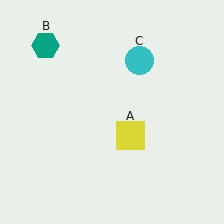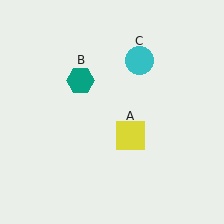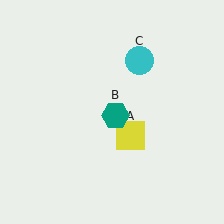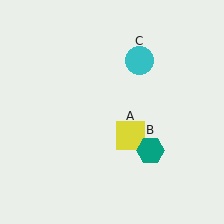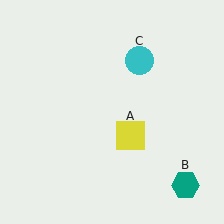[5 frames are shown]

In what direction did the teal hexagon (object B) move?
The teal hexagon (object B) moved down and to the right.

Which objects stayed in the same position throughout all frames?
Yellow square (object A) and cyan circle (object C) remained stationary.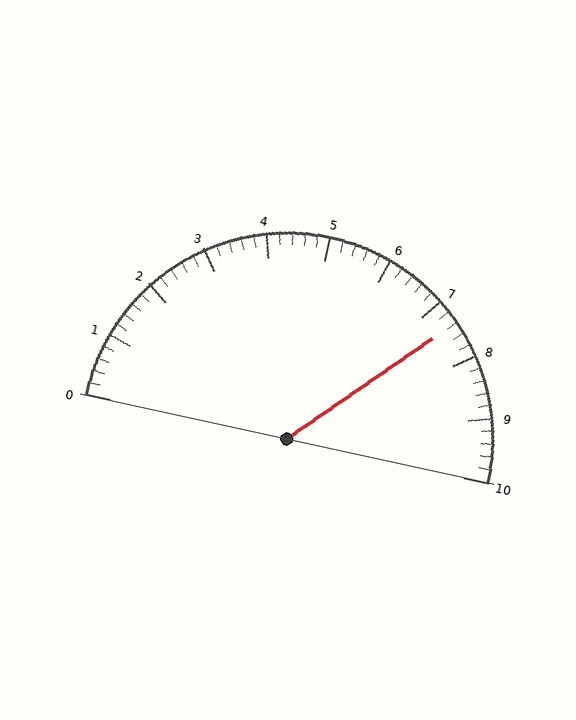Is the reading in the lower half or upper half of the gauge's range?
The reading is in the upper half of the range (0 to 10).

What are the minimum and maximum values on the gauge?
The gauge ranges from 0 to 10.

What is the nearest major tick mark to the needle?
The nearest major tick mark is 7.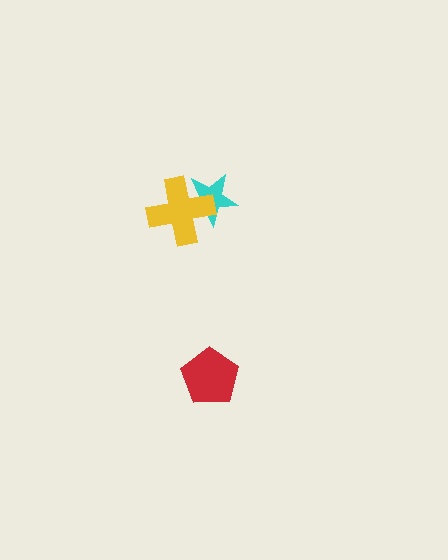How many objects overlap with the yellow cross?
1 object overlaps with the yellow cross.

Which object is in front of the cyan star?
The yellow cross is in front of the cyan star.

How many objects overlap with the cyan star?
1 object overlaps with the cyan star.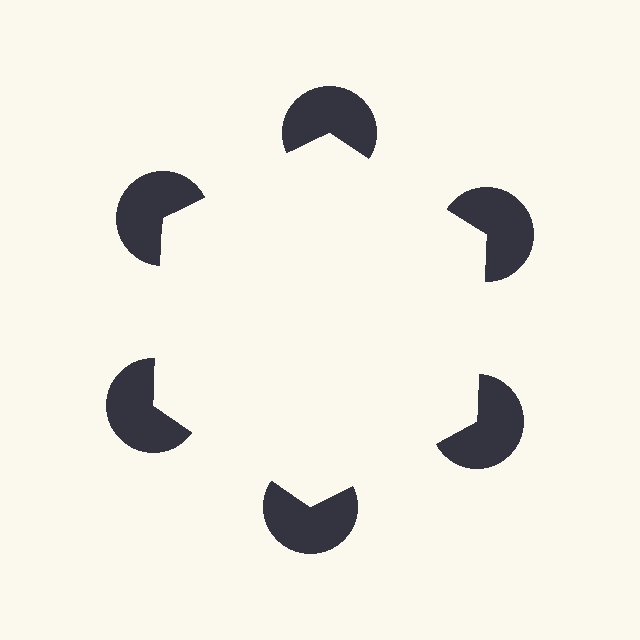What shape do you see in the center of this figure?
An illusory hexagon — its edges are inferred from the aligned wedge cuts in the pac-man discs, not physically drawn.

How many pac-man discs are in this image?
There are 6 — one at each vertex of the illusory hexagon.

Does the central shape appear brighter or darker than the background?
It typically appears slightly brighter than the background, even though no actual brightness change is drawn.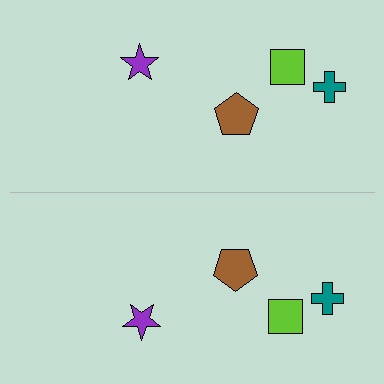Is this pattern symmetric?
Yes, this pattern has bilateral (reflection) symmetry.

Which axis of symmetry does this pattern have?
The pattern has a horizontal axis of symmetry running through the center of the image.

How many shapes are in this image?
There are 8 shapes in this image.